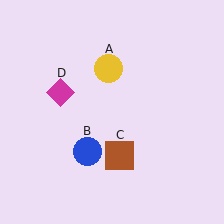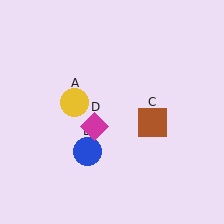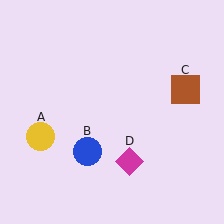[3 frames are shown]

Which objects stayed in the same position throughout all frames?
Blue circle (object B) remained stationary.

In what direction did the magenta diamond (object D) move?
The magenta diamond (object D) moved down and to the right.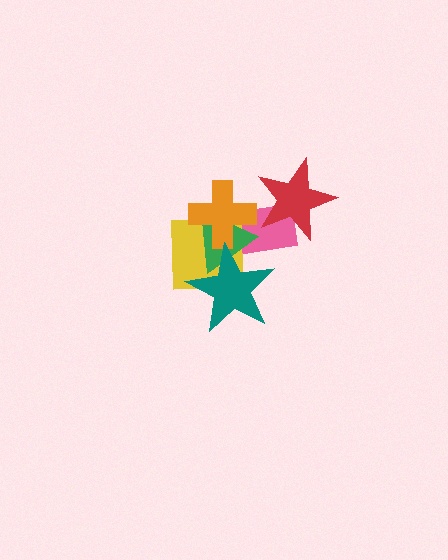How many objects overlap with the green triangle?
4 objects overlap with the green triangle.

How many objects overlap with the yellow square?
4 objects overlap with the yellow square.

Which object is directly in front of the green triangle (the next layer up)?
The orange cross is directly in front of the green triangle.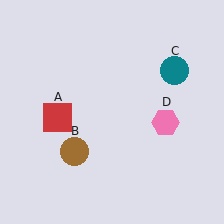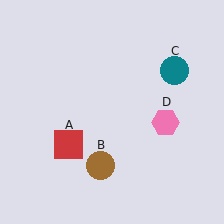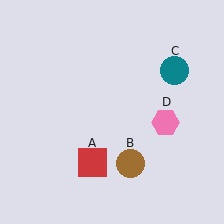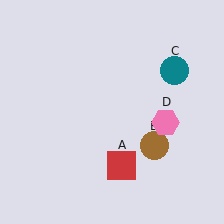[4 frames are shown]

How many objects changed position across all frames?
2 objects changed position: red square (object A), brown circle (object B).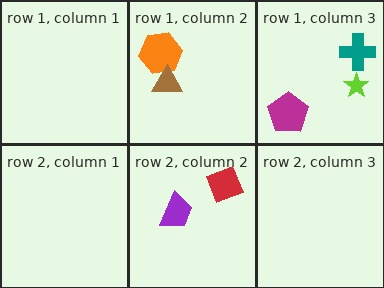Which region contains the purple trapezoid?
The row 2, column 2 region.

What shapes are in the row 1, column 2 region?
The orange hexagon, the brown triangle.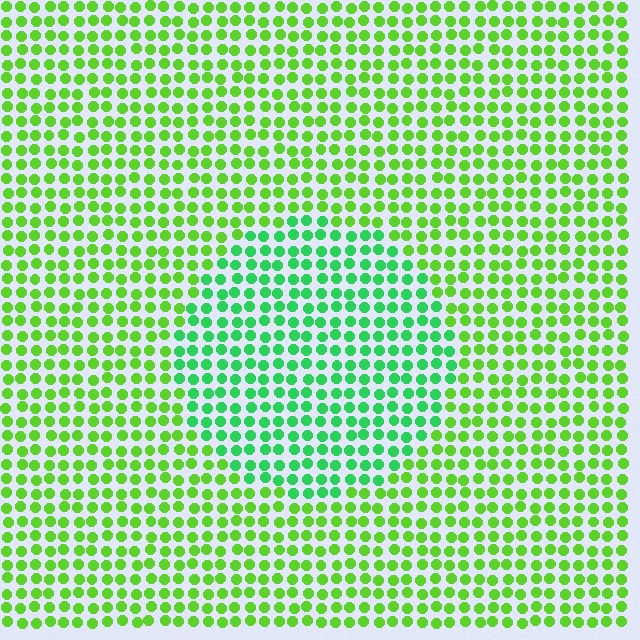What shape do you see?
I see a circle.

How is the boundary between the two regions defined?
The boundary is defined purely by a slight shift in hue (about 35 degrees). Spacing, size, and orientation are identical on both sides.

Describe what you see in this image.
The image is filled with small lime elements in a uniform arrangement. A circle-shaped region is visible where the elements are tinted to a slightly different hue, forming a subtle color boundary.